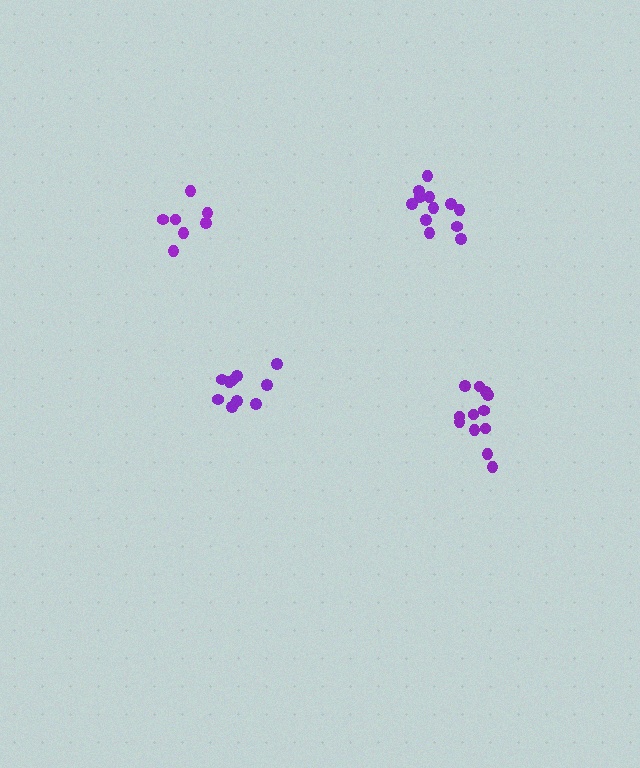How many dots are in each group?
Group 1: 10 dots, Group 2: 7 dots, Group 3: 12 dots, Group 4: 12 dots (41 total).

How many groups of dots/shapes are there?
There are 4 groups.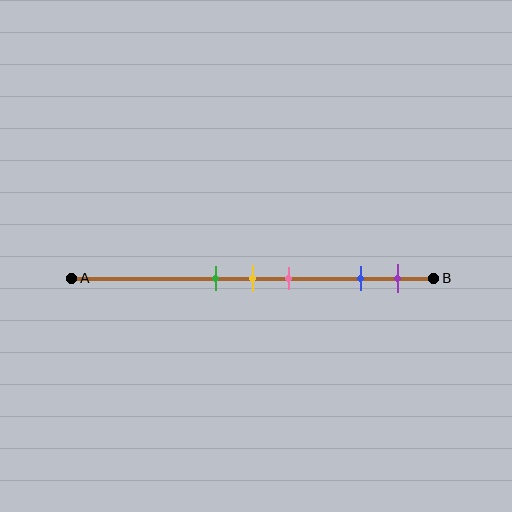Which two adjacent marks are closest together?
The green and yellow marks are the closest adjacent pair.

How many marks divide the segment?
There are 5 marks dividing the segment.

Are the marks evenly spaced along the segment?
No, the marks are not evenly spaced.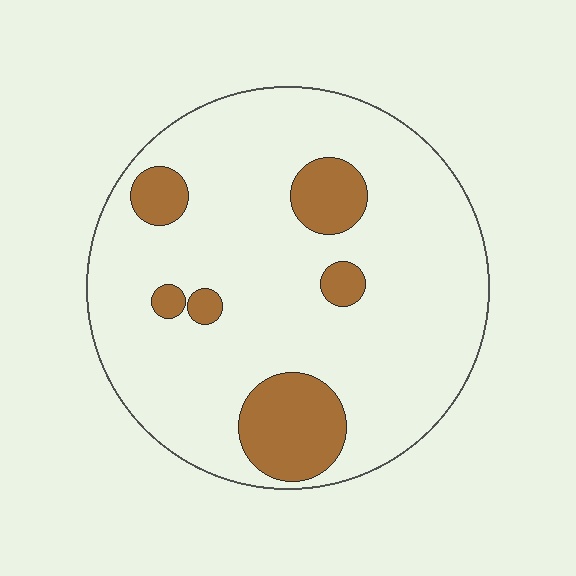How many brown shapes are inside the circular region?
6.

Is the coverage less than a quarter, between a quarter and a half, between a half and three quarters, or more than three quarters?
Less than a quarter.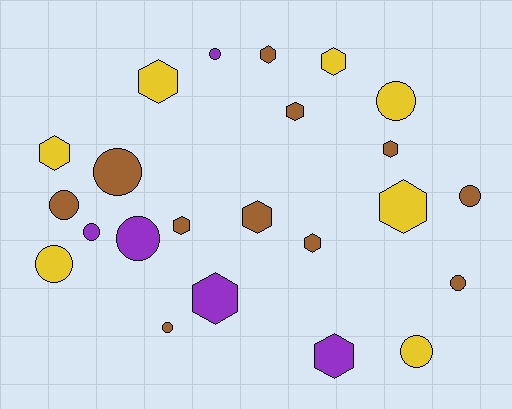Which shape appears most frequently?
Hexagon, with 12 objects.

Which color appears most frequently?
Brown, with 11 objects.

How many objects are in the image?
There are 23 objects.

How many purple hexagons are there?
There are 2 purple hexagons.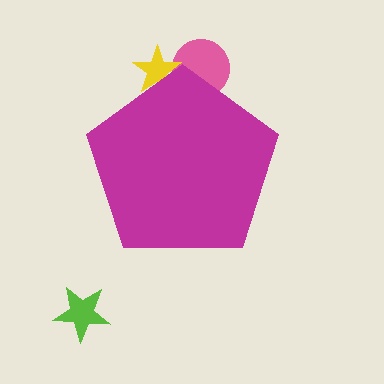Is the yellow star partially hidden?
Yes, the yellow star is partially hidden behind the magenta pentagon.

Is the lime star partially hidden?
No, the lime star is fully visible.